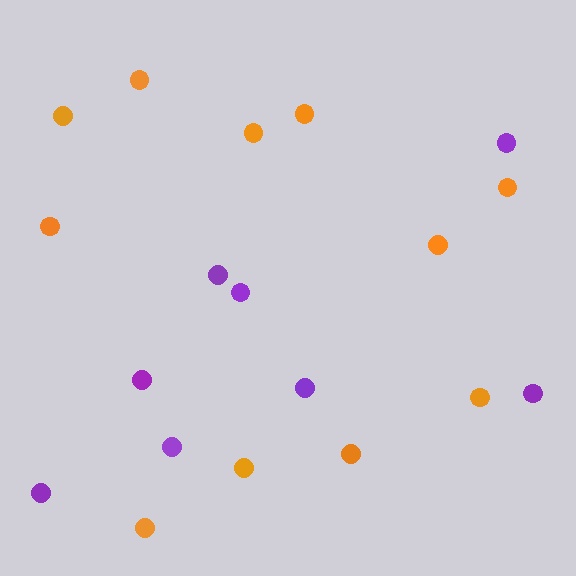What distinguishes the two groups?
There are 2 groups: one group of purple circles (8) and one group of orange circles (11).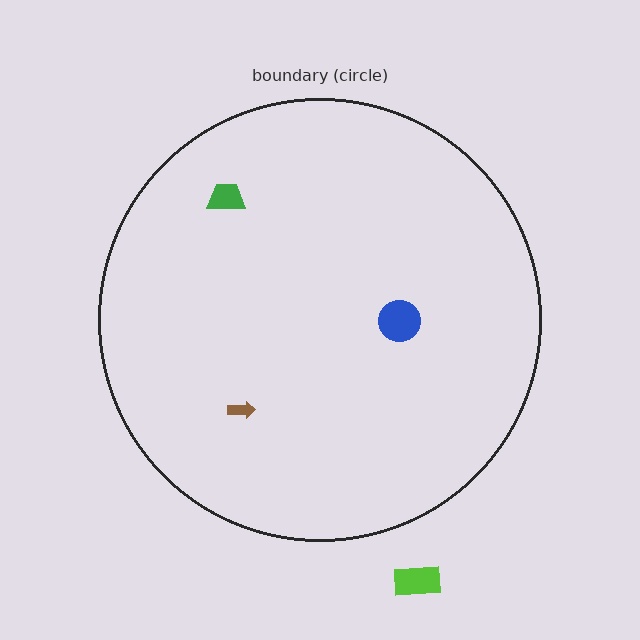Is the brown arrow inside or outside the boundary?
Inside.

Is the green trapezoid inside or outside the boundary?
Inside.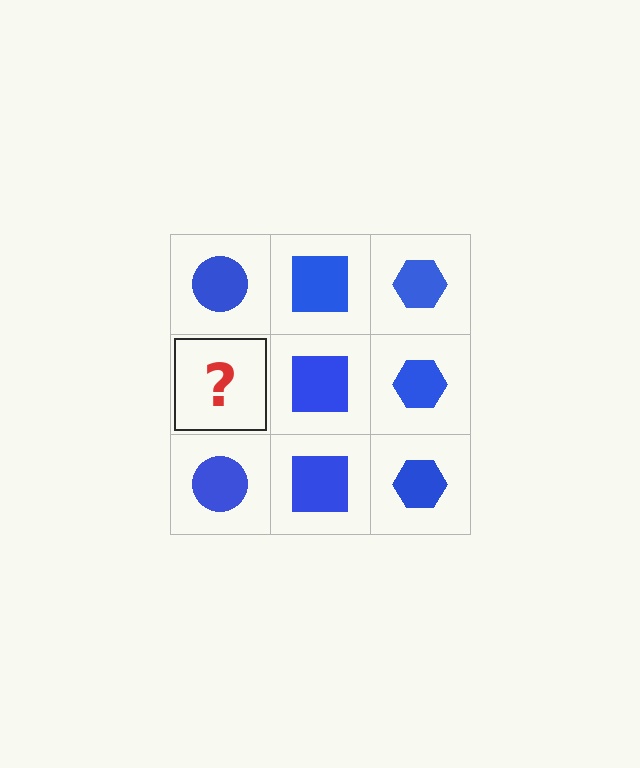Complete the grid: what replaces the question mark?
The question mark should be replaced with a blue circle.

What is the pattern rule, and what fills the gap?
The rule is that each column has a consistent shape. The gap should be filled with a blue circle.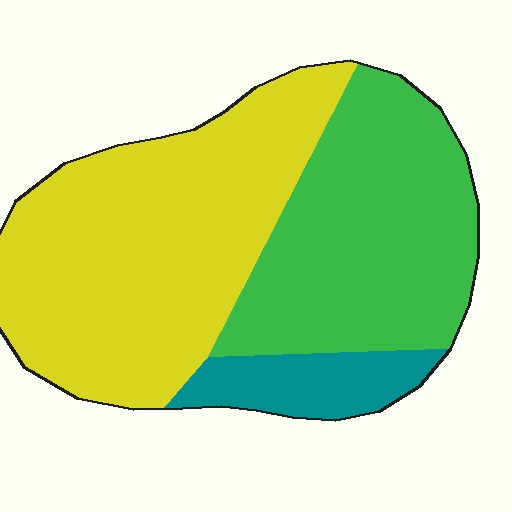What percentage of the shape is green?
Green covers about 40% of the shape.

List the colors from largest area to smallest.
From largest to smallest: yellow, green, teal.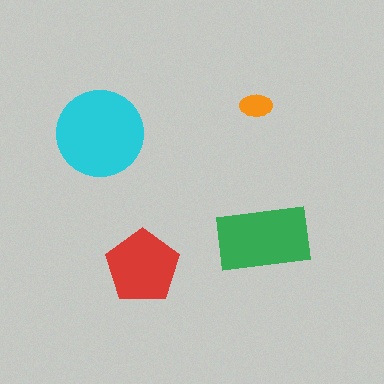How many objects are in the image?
There are 4 objects in the image.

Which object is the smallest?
The orange ellipse.